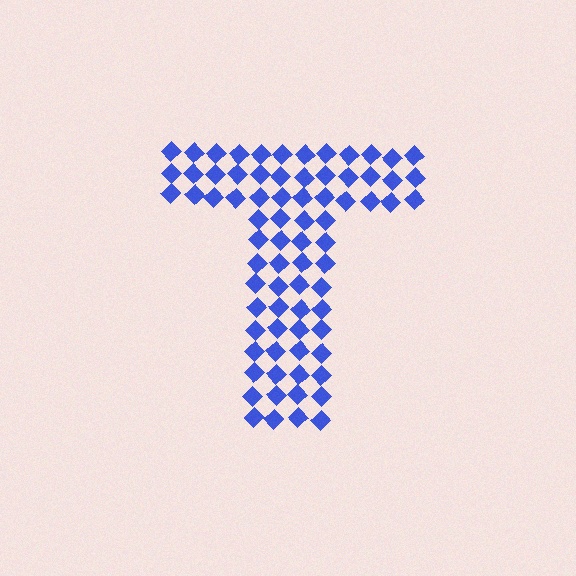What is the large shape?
The large shape is the letter T.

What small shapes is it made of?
It is made of small diamonds.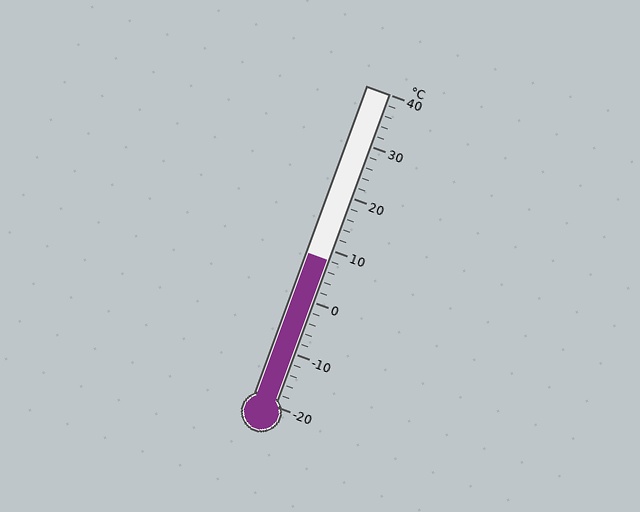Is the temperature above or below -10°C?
The temperature is above -10°C.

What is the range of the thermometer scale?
The thermometer scale ranges from -20°C to 40°C.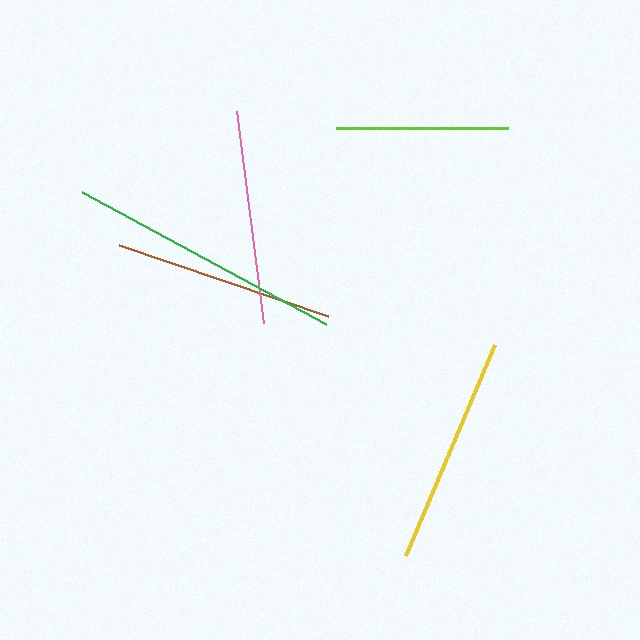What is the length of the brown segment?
The brown segment is approximately 221 pixels long.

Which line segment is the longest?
The green line is the longest at approximately 277 pixels.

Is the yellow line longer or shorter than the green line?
The green line is longer than the yellow line.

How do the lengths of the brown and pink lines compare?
The brown and pink lines are approximately the same length.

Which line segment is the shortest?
The lime line is the shortest at approximately 172 pixels.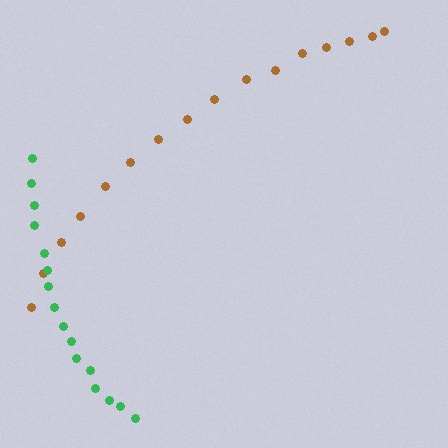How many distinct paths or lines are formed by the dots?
There are 2 distinct paths.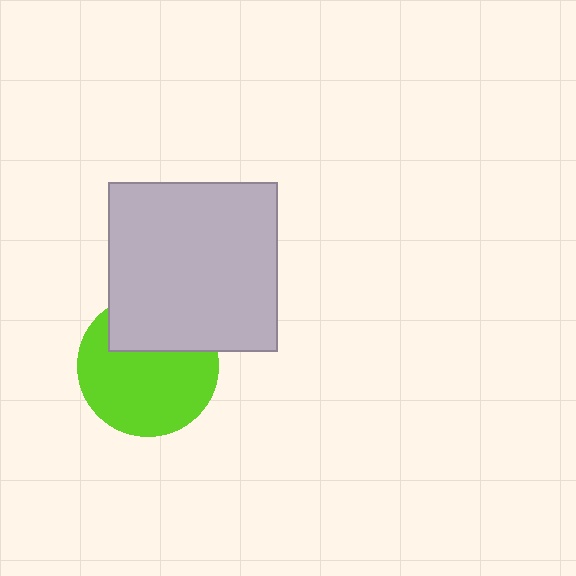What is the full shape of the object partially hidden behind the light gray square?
The partially hidden object is a lime circle.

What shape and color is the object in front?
The object in front is a light gray square.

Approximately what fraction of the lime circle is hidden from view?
Roughly 32% of the lime circle is hidden behind the light gray square.